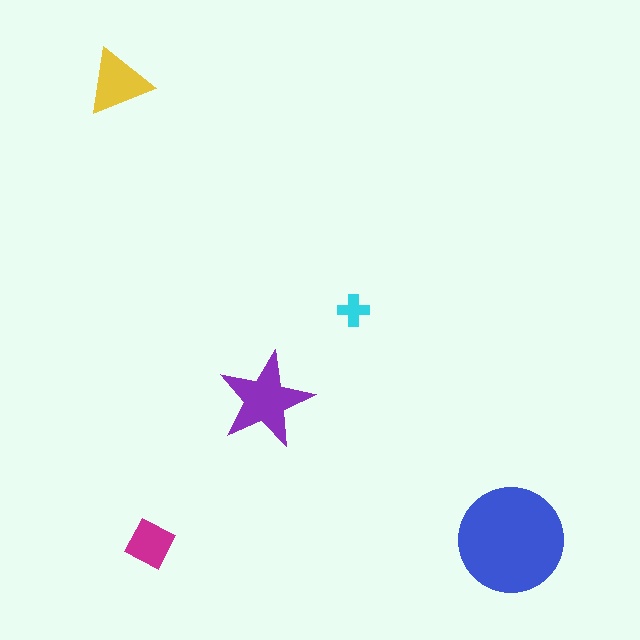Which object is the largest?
The blue circle.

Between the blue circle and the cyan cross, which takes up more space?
The blue circle.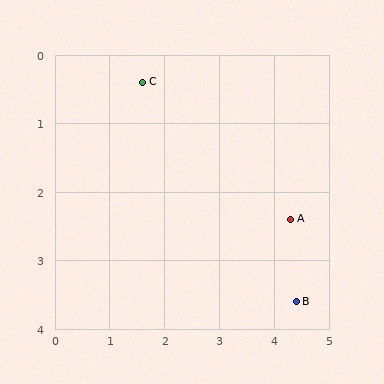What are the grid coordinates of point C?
Point C is at approximately (1.6, 0.4).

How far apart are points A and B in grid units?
Points A and B are about 1.2 grid units apart.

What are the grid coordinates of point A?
Point A is at approximately (4.3, 2.4).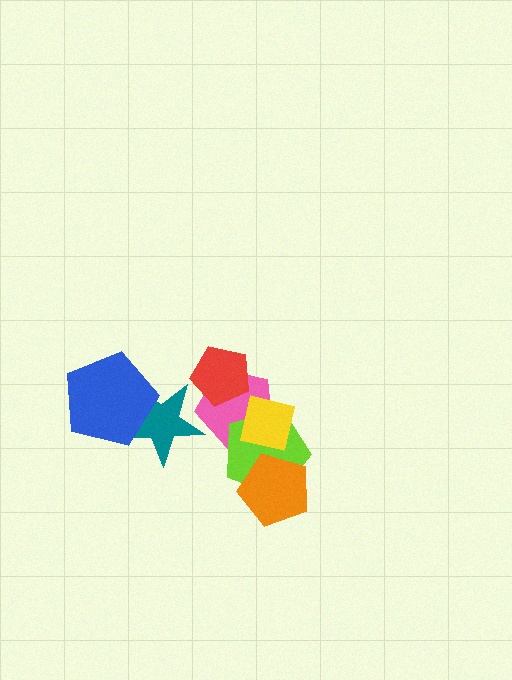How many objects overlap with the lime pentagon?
3 objects overlap with the lime pentagon.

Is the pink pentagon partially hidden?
Yes, it is partially covered by another shape.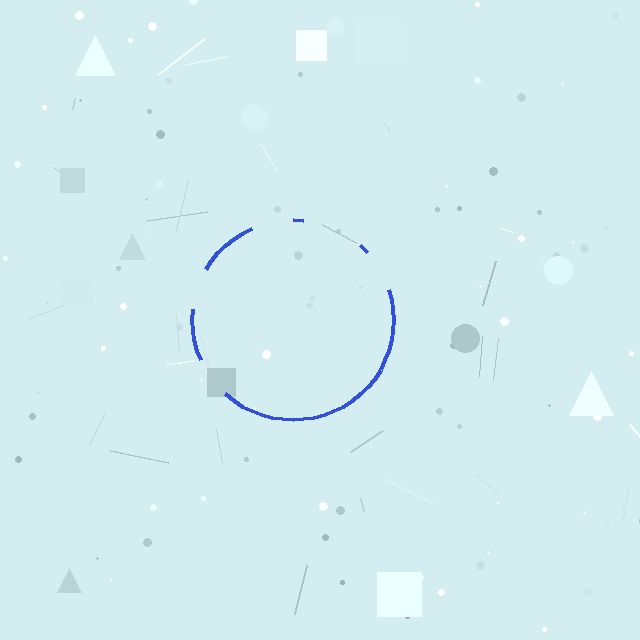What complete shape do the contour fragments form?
The contour fragments form a circle.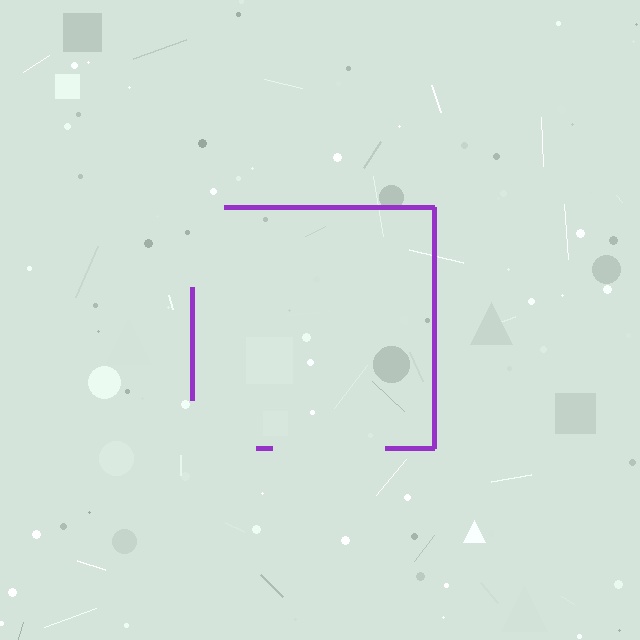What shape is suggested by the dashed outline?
The dashed outline suggests a square.